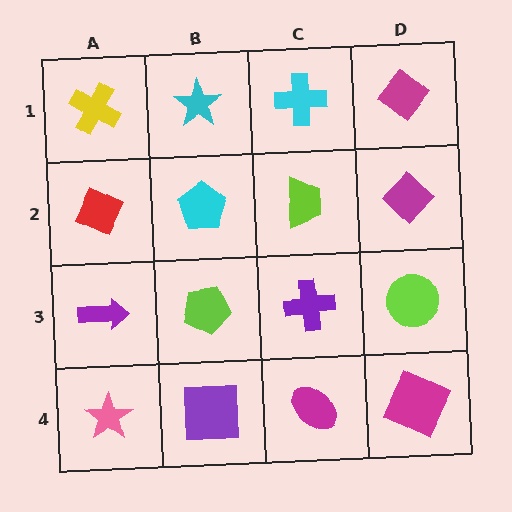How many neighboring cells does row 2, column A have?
3.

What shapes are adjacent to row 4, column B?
A lime pentagon (row 3, column B), a pink star (row 4, column A), a magenta ellipse (row 4, column C).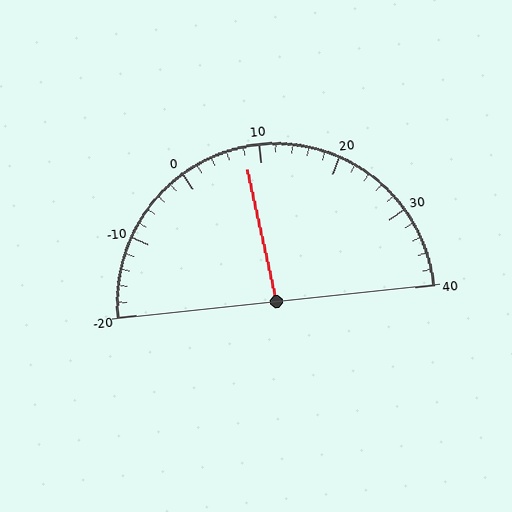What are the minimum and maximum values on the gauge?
The gauge ranges from -20 to 40.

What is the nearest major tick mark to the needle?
The nearest major tick mark is 10.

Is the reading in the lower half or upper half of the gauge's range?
The reading is in the lower half of the range (-20 to 40).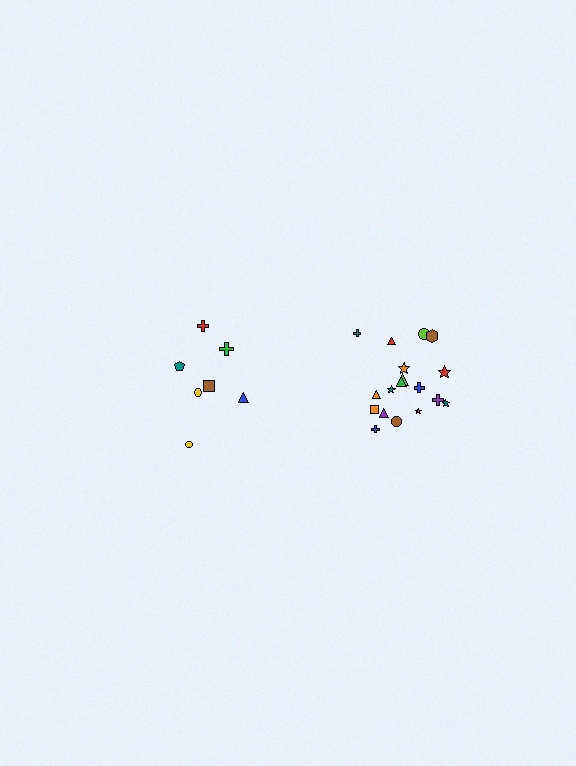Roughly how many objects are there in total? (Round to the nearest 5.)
Roughly 25 objects in total.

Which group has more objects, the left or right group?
The right group.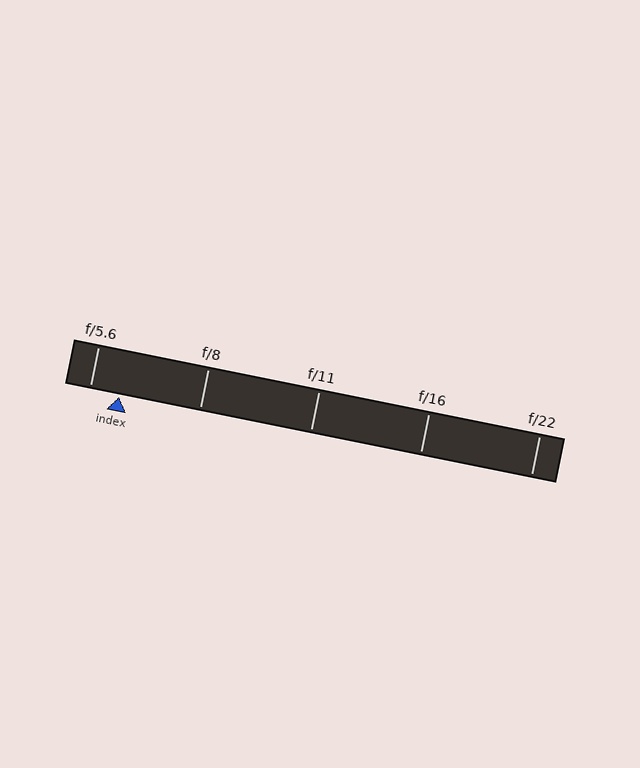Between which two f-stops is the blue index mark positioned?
The index mark is between f/5.6 and f/8.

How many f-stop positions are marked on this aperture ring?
There are 5 f-stop positions marked.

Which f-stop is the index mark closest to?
The index mark is closest to f/5.6.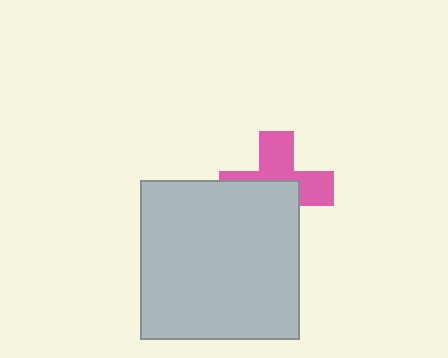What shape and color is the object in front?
The object in front is a light gray square.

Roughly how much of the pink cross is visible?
About half of it is visible (roughly 48%).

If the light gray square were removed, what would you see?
You would see the complete pink cross.